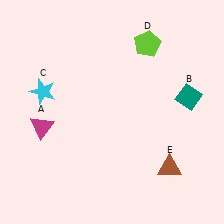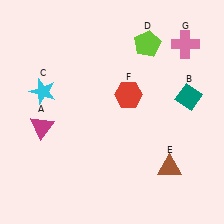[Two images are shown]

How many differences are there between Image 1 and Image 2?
There are 2 differences between the two images.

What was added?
A red hexagon (F), a pink cross (G) were added in Image 2.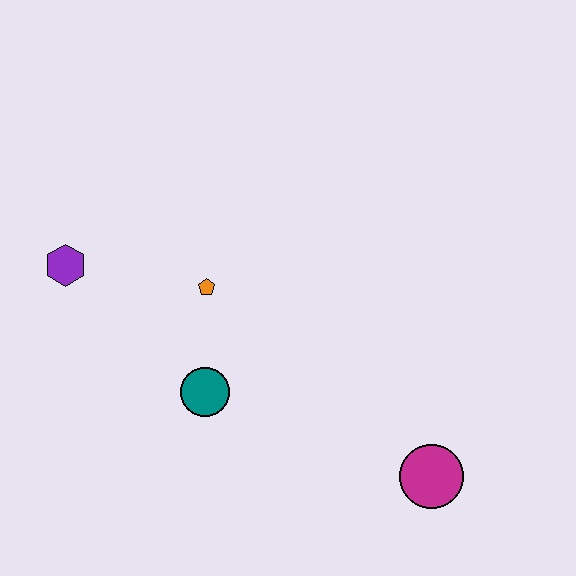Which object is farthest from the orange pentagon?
The magenta circle is farthest from the orange pentagon.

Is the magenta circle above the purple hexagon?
No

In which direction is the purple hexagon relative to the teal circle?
The purple hexagon is to the left of the teal circle.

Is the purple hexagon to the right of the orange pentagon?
No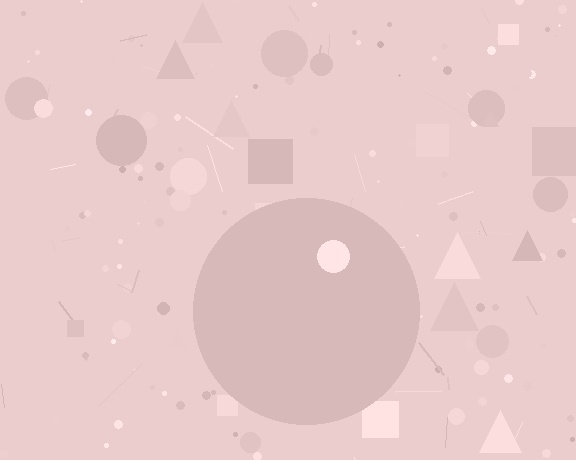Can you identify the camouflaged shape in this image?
The camouflaged shape is a circle.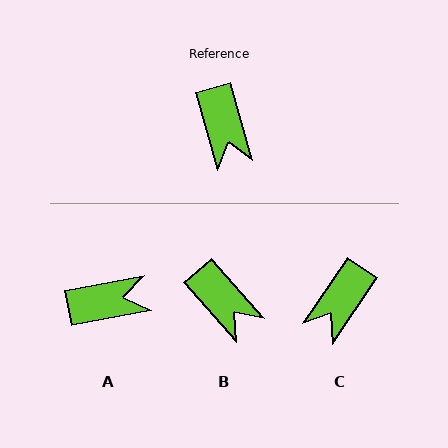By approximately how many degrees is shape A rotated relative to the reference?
Approximately 85 degrees counter-clockwise.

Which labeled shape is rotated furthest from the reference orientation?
A, about 85 degrees away.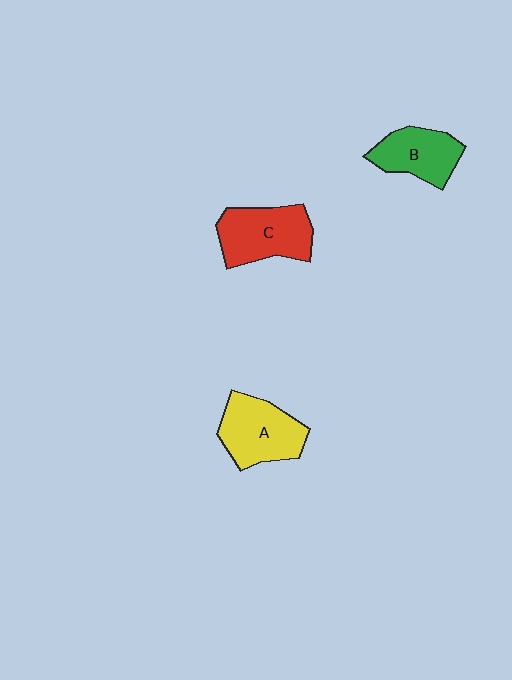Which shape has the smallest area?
Shape B (green).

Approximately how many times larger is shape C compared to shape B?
Approximately 1.3 times.